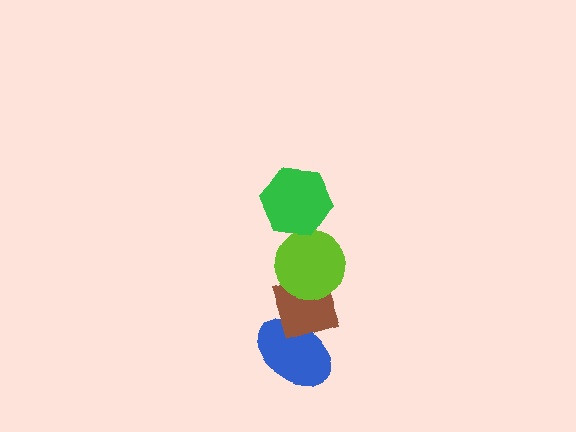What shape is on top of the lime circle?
The green hexagon is on top of the lime circle.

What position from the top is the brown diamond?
The brown diamond is 3rd from the top.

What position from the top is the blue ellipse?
The blue ellipse is 4th from the top.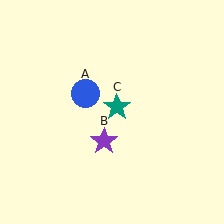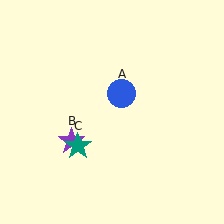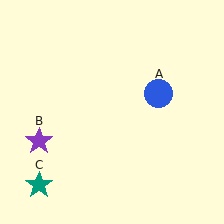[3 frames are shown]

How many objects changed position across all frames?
3 objects changed position: blue circle (object A), purple star (object B), teal star (object C).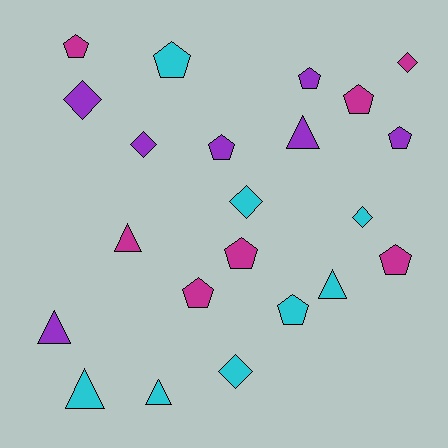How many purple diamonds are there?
There are 2 purple diamonds.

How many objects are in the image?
There are 22 objects.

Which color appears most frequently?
Cyan, with 8 objects.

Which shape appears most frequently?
Pentagon, with 10 objects.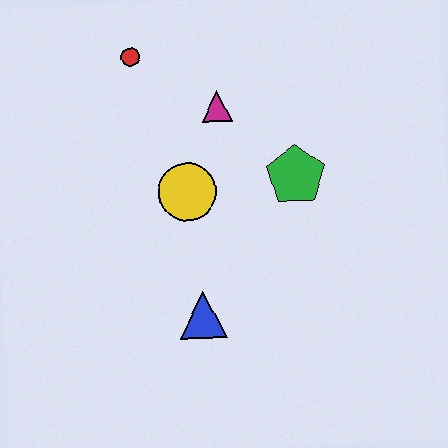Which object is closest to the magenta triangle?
The yellow circle is closest to the magenta triangle.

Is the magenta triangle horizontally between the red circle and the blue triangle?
No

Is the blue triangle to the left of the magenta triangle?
Yes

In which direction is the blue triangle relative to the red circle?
The blue triangle is below the red circle.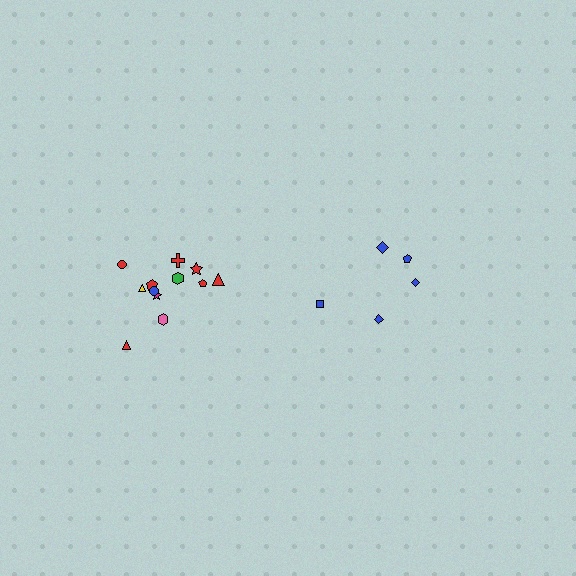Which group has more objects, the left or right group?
The left group.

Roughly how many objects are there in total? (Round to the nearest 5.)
Roughly 15 objects in total.